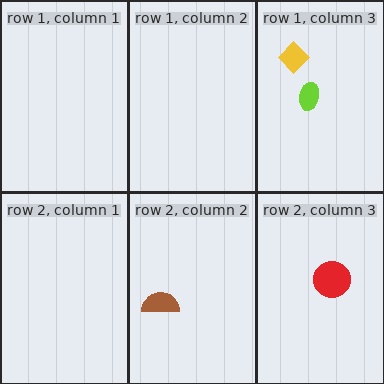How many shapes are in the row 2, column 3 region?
1.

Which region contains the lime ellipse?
The row 1, column 3 region.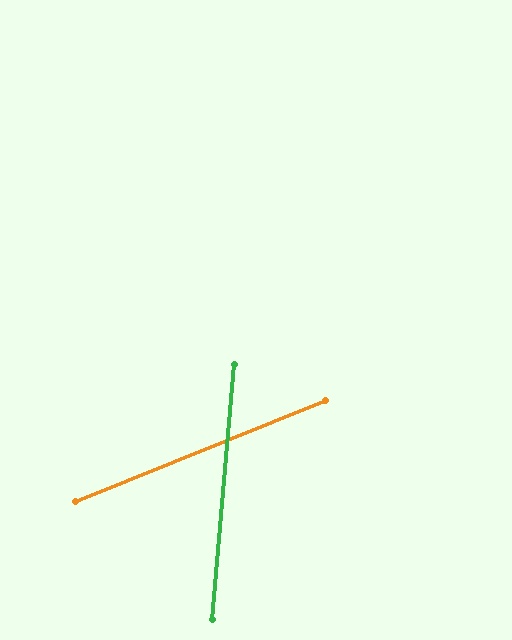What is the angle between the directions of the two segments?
Approximately 63 degrees.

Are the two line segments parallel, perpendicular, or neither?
Neither parallel nor perpendicular — they differ by about 63°.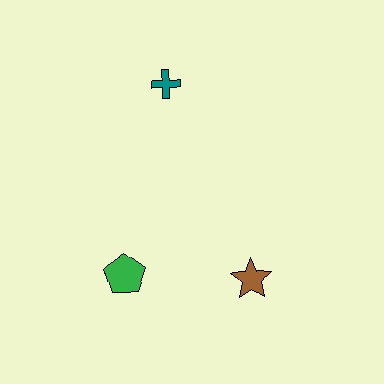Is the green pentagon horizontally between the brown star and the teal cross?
No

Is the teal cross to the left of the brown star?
Yes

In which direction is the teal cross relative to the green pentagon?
The teal cross is above the green pentagon.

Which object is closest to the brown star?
The green pentagon is closest to the brown star.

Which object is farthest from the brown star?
The teal cross is farthest from the brown star.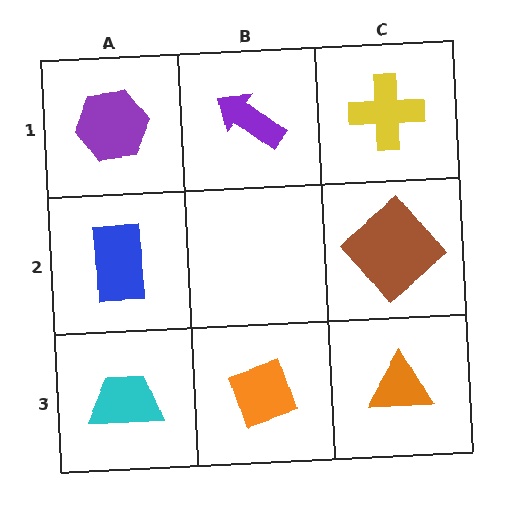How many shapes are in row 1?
3 shapes.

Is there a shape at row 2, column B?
No, that cell is empty.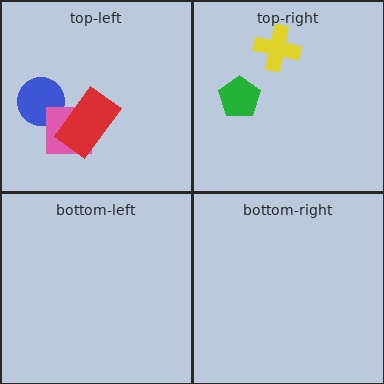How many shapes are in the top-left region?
3.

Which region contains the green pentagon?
The top-right region.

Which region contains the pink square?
The top-left region.